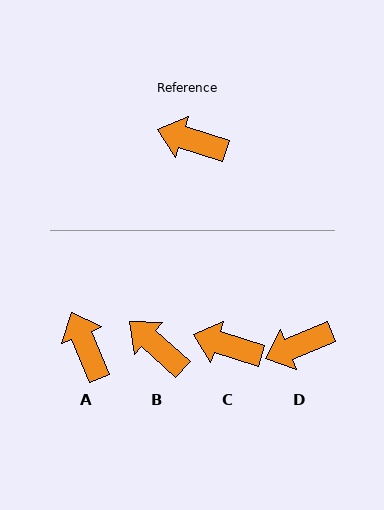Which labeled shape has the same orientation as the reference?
C.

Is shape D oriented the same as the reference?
No, it is off by about 40 degrees.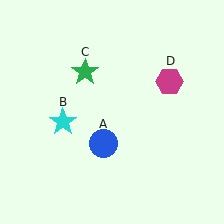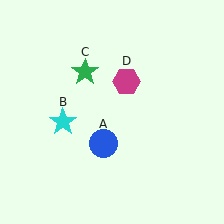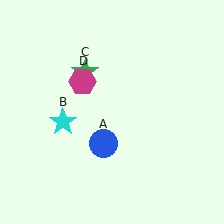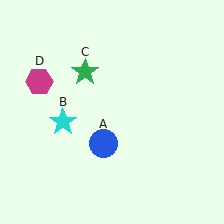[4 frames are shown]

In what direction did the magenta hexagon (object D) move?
The magenta hexagon (object D) moved left.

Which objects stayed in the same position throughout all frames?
Blue circle (object A) and cyan star (object B) and green star (object C) remained stationary.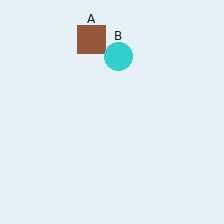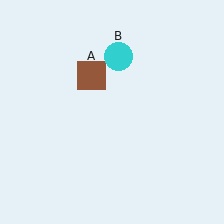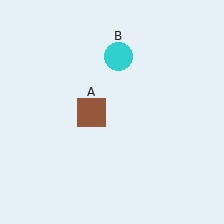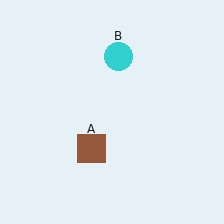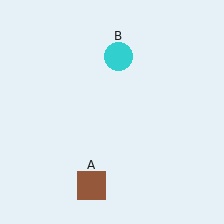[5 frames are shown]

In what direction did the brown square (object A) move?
The brown square (object A) moved down.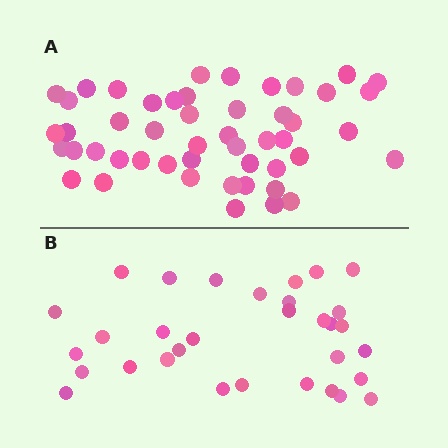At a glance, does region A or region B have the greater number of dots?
Region A (the top region) has more dots.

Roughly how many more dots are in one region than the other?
Region A has approximately 15 more dots than region B.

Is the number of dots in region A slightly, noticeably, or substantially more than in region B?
Region A has substantially more. The ratio is roughly 1.5 to 1.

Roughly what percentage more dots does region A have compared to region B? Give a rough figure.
About 55% more.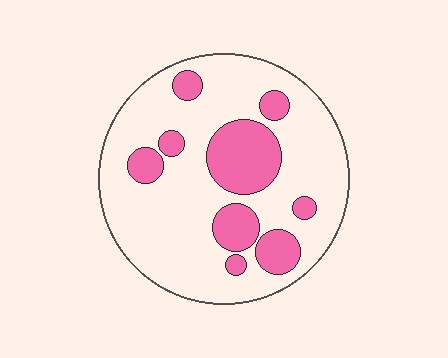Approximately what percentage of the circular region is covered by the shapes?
Approximately 25%.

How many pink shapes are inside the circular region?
9.